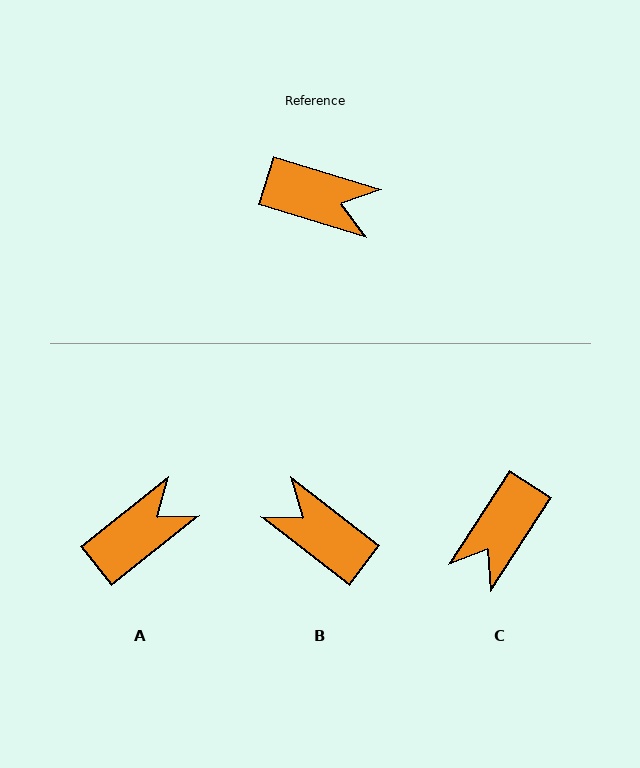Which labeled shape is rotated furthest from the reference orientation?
B, about 159 degrees away.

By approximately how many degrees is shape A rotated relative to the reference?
Approximately 56 degrees counter-clockwise.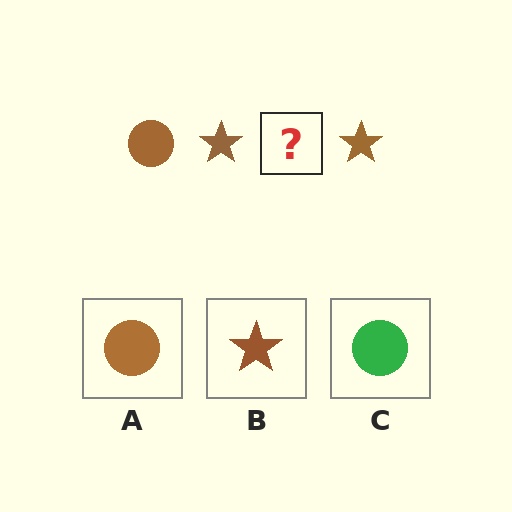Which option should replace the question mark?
Option A.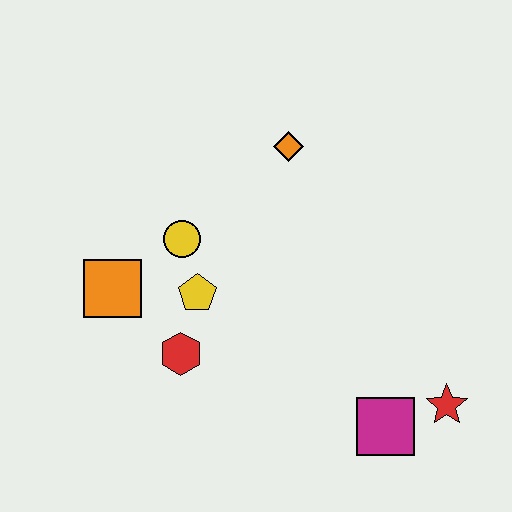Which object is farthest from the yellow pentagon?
The red star is farthest from the yellow pentagon.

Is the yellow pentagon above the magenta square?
Yes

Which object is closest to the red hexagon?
The yellow pentagon is closest to the red hexagon.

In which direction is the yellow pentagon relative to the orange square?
The yellow pentagon is to the right of the orange square.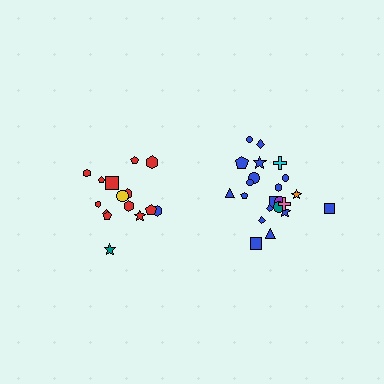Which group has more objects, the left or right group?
The right group.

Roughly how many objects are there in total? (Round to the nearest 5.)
Roughly 35 objects in total.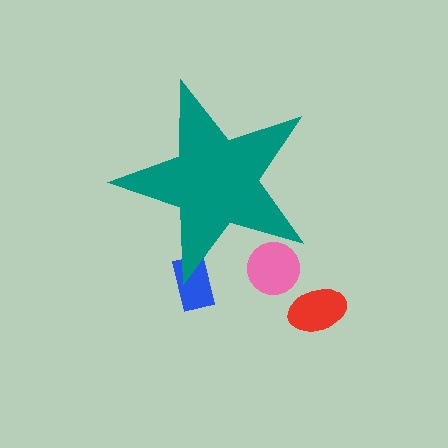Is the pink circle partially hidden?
Yes, the pink circle is partially hidden behind the teal star.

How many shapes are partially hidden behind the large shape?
2 shapes are partially hidden.